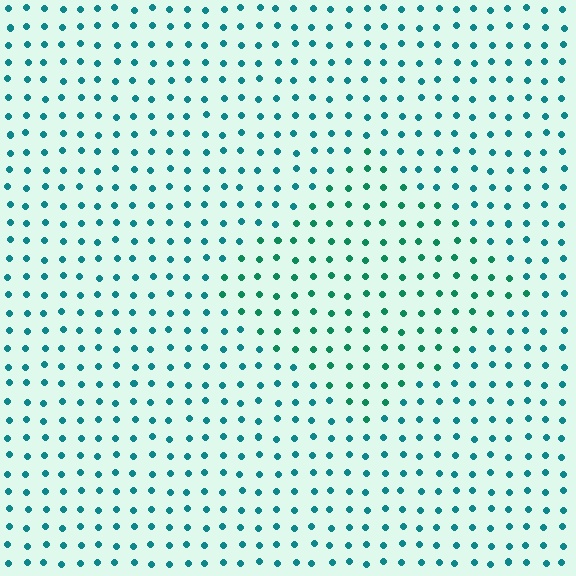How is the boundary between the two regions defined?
The boundary is defined purely by a slight shift in hue (about 26 degrees). Spacing, size, and orientation are identical on both sides.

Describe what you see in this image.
The image is filled with small teal elements in a uniform arrangement. A diamond-shaped region is visible where the elements are tinted to a slightly different hue, forming a subtle color boundary.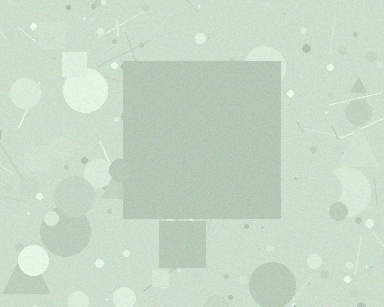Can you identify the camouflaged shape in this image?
The camouflaged shape is a square.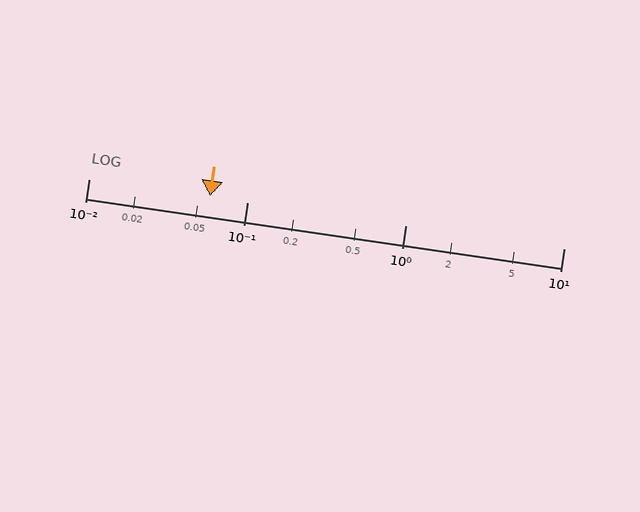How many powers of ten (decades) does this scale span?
The scale spans 3 decades, from 0.01 to 10.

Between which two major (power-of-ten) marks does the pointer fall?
The pointer is between 0.01 and 0.1.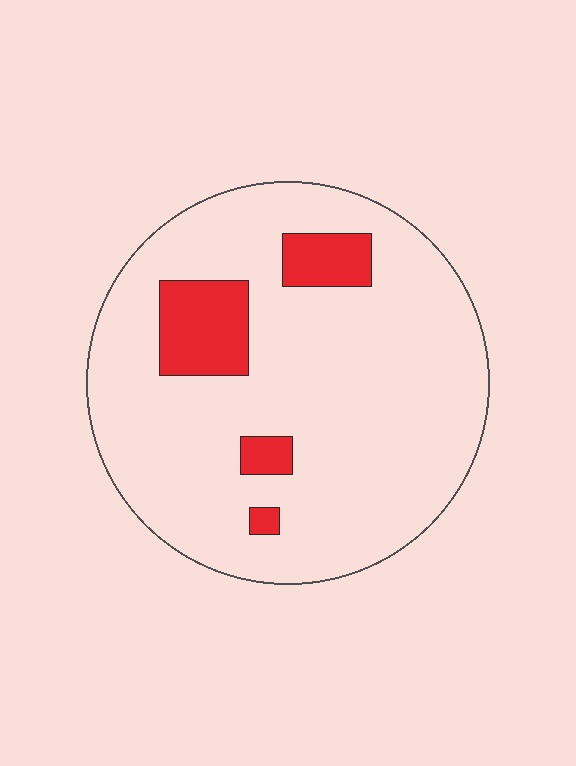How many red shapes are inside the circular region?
4.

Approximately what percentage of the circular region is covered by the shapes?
Approximately 15%.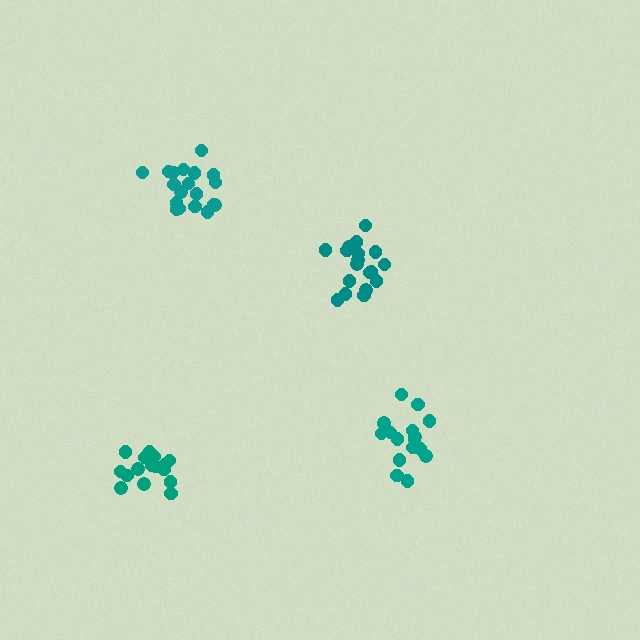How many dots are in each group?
Group 1: 17 dots, Group 2: 16 dots, Group 3: 18 dots, Group 4: 20 dots (71 total).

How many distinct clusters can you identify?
There are 4 distinct clusters.